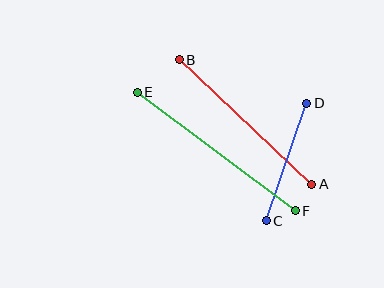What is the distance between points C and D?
The distance is approximately 124 pixels.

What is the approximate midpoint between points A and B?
The midpoint is at approximately (245, 122) pixels.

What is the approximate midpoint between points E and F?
The midpoint is at approximately (216, 151) pixels.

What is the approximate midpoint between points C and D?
The midpoint is at approximately (286, 162) pixels.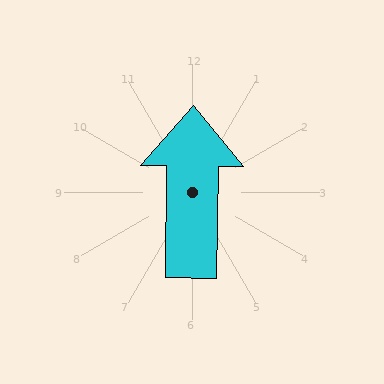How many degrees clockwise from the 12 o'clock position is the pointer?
Approximately 1 degrees.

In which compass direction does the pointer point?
North.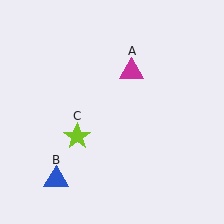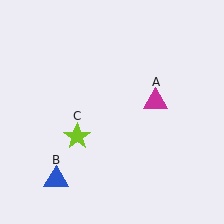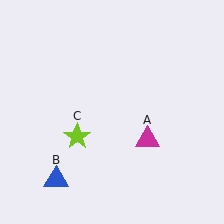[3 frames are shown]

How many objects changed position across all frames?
1 object changed position: magenta triangle (object A).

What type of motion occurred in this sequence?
The magenta triangle (object A) rotated clockwise around the center of the scene.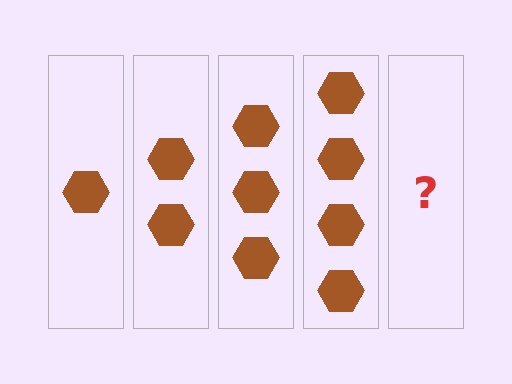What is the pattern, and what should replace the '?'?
The pattern is that each step adds one more hexagon. The '?' should be 5 hexagons.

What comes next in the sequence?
The next element should be 5 hexagons.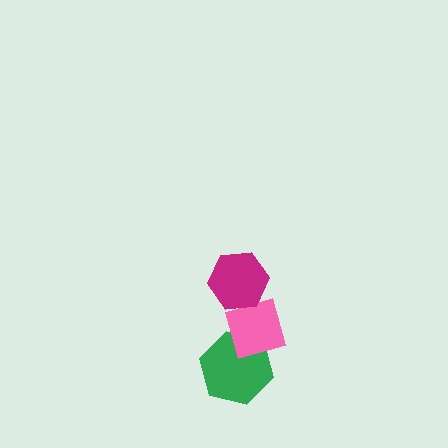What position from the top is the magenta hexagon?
The magenta hexagon is 1st from the top.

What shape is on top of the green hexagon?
The pink diamond is on top of the green hexagon.